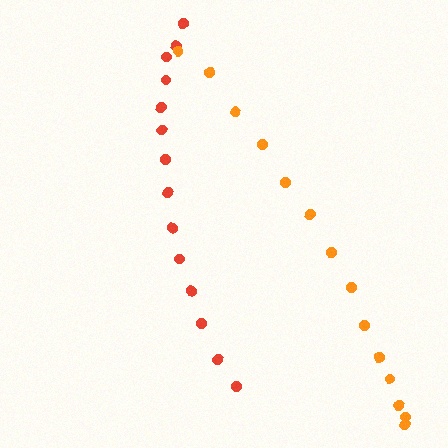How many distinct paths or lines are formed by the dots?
There are 2 distinct paths.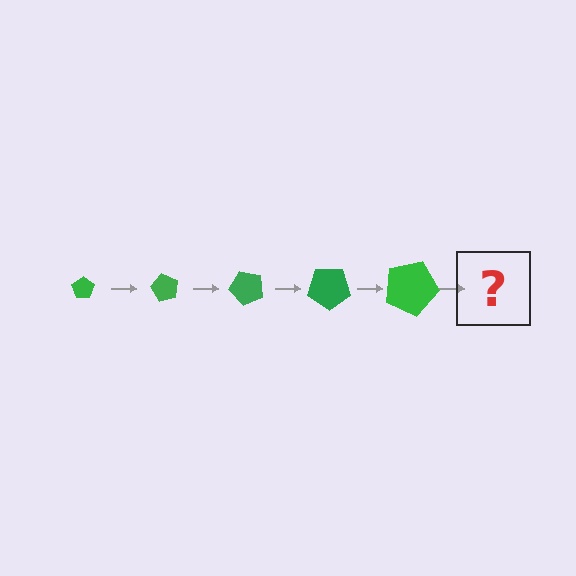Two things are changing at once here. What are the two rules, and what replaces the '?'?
The two rules are that the pentagon grows larger each step and it rotates 60 degrees each step. The '?' should be a pentagon, larger than the previous one and rotated 300 degrees from the start.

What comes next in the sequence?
The next element should be a pentagon, larger than the previous one and rotated 300 degrees from the start.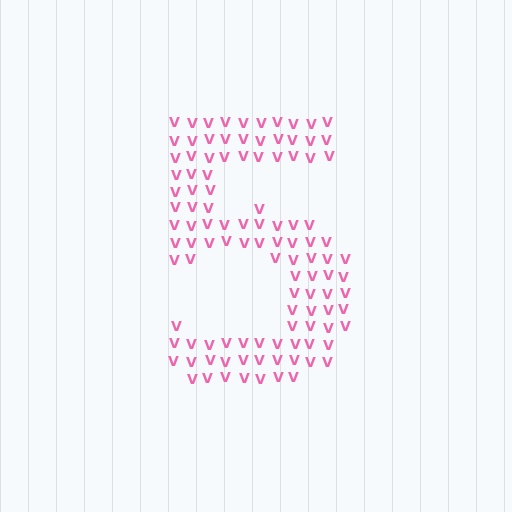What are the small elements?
The small elements are letter V's.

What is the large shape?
The large shape is the digit 5.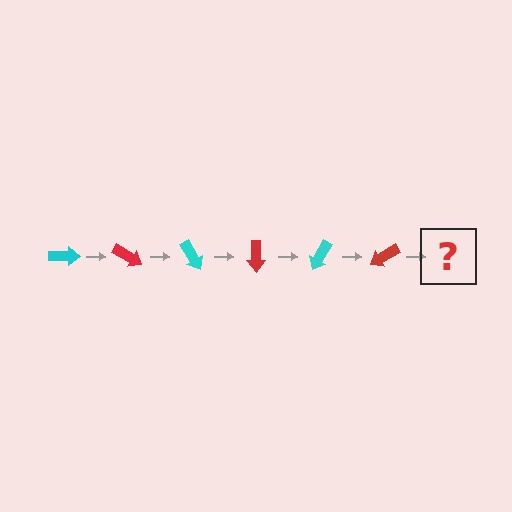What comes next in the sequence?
The next element should be a cyan arrow, rotated 180 degrees from the start.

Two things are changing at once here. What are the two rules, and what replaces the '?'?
The two rules are that it rotates 30 degrees each step and the color cycles through cyan and red. The '?' should be a cyan arrow, rotated 180 degrees from the start.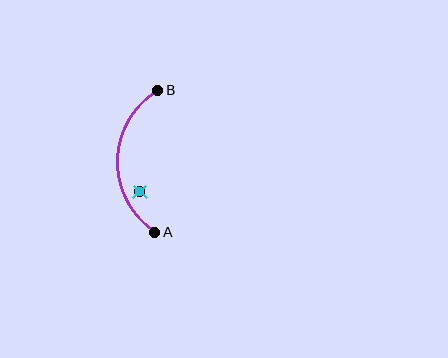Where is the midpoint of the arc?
The arc midpoint is the point on the curve farthest from the straight line joining A and B. It sits to the left of that line.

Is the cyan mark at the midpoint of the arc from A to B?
No — the cyan mark does not lie on the arc at all. It sits slightly inside the curve.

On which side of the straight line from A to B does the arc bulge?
The arc bulges to the left of the straight line connecting A and B.